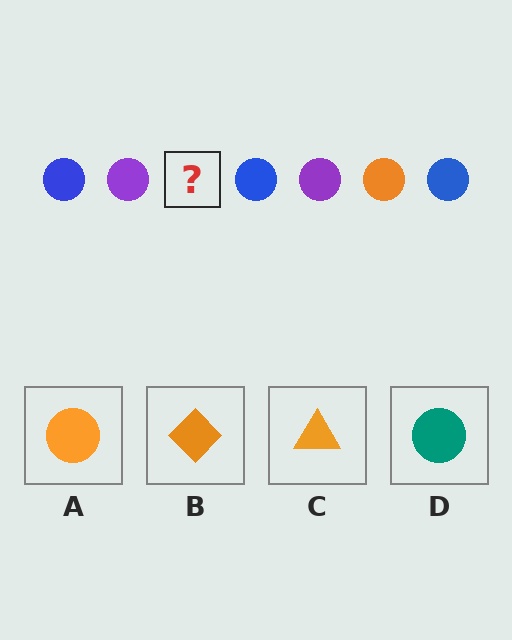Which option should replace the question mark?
Option A.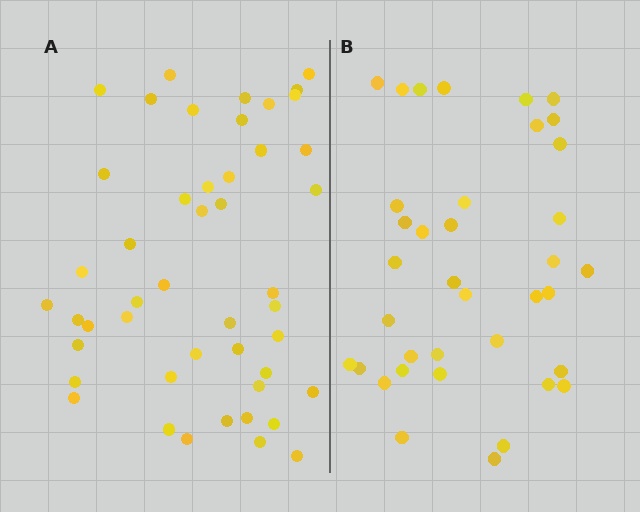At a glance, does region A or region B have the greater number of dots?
Region A (the left region) has more dots.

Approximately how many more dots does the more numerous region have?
Region A has roughly 10 or so more dots than region B.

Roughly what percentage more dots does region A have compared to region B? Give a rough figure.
About 25% more.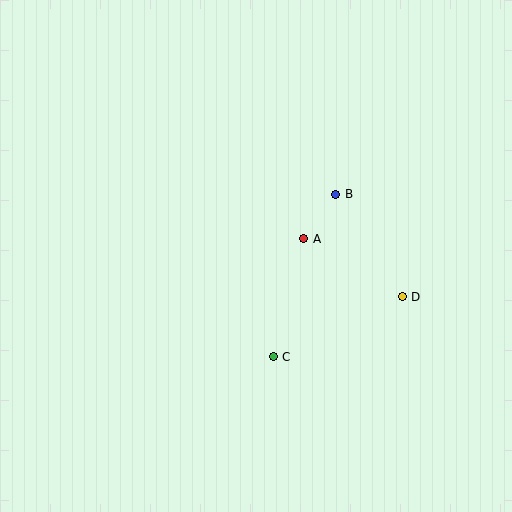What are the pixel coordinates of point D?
Point D is at (402, 297).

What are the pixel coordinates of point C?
Point C is at (273, 357).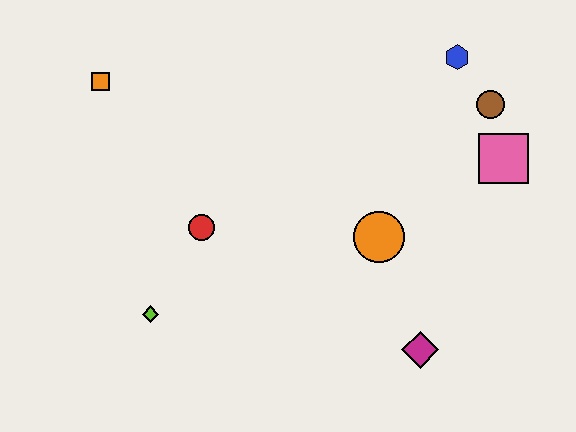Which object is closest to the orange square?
The red circle is closest to the orange square.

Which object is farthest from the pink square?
The orange square is farthest from the pink square.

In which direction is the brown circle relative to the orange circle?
The brown circle is above the orange circle.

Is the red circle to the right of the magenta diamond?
No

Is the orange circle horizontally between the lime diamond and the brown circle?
Yes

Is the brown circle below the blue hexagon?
Yes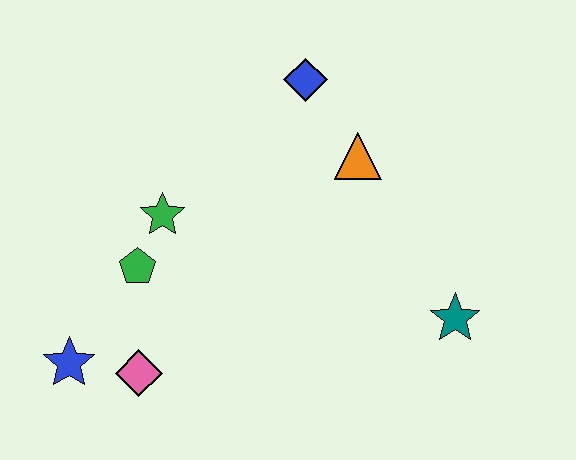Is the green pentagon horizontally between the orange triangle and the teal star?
No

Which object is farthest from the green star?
The teal star is farthest from the green star.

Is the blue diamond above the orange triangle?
Yes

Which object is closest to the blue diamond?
The orange triangle is closest to the blue diamond.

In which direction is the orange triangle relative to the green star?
The orange triangle is to the right of the green star.